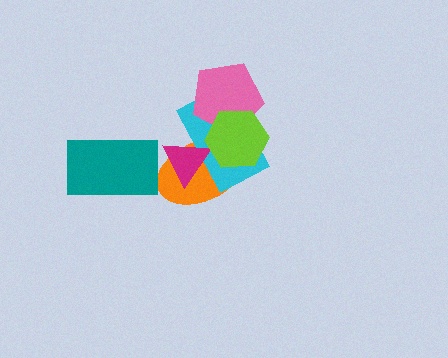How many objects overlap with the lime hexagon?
3 objects overlap with the lime hexagon.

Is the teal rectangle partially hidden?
No, no other shape covers it.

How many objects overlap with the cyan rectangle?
4 objects overlap with the cyan rectangle.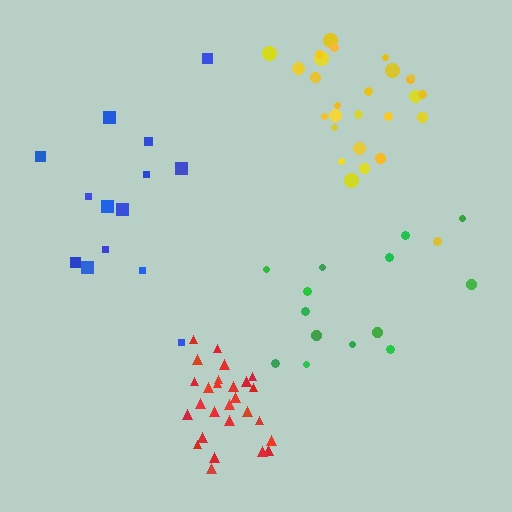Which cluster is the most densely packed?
Red.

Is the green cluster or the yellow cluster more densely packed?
Yellow.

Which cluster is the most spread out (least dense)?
Green.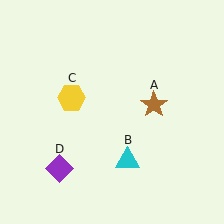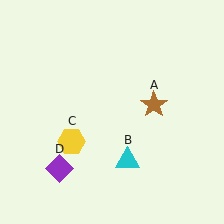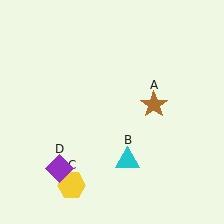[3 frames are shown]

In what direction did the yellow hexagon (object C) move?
The yellow hexagon (object C) moved down.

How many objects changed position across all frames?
1 object changed position: yellow hexagon (object C).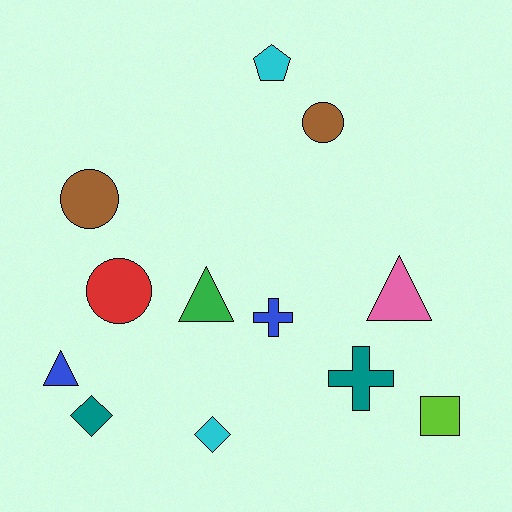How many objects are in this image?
There are 12 objects.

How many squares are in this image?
There is 1 square.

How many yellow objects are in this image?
There are no yellow objects.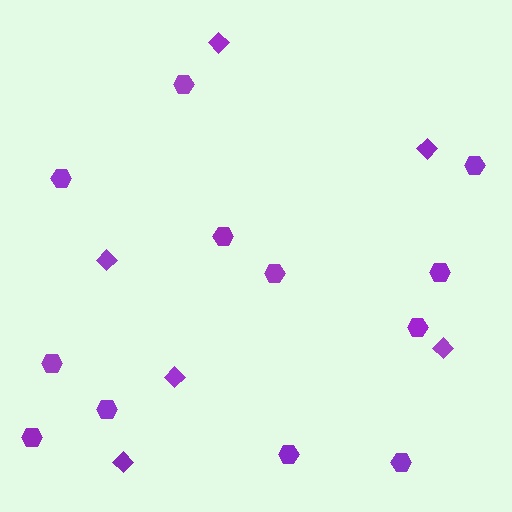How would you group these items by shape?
There are 2 groups: one group of diamonds (6) and one group of hexagons (12).